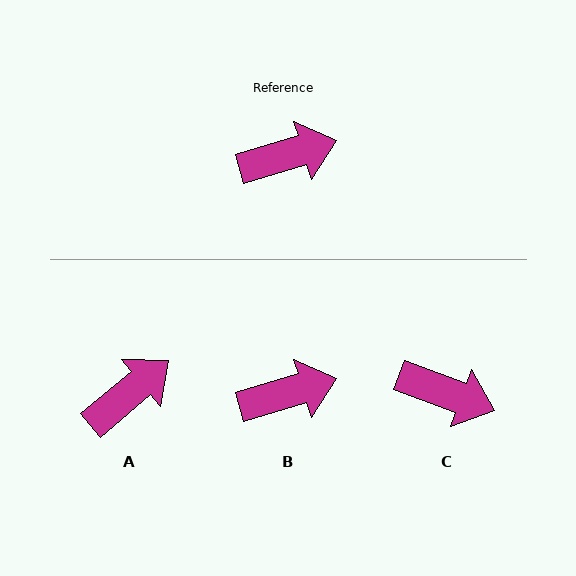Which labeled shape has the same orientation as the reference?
B.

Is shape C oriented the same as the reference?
No, it is off by about 37 degrees.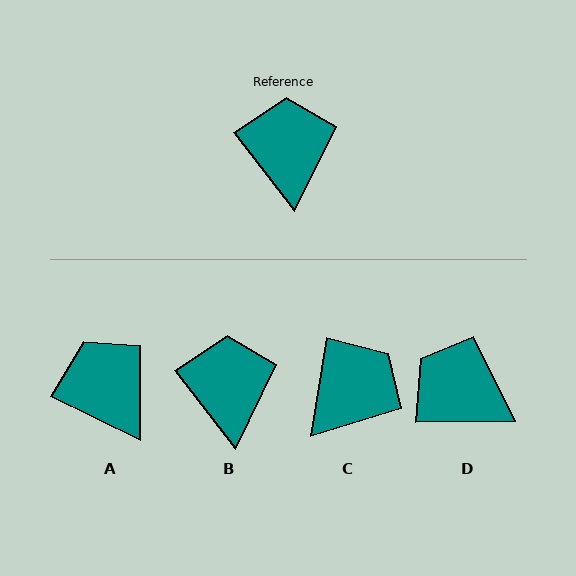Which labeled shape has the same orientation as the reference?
B.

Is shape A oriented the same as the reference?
No, it is off by about 26 degrees.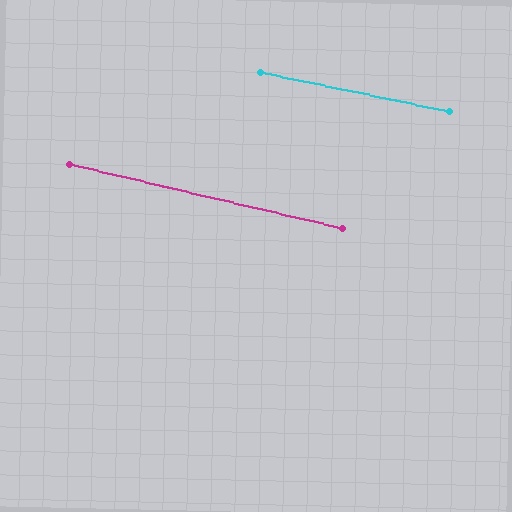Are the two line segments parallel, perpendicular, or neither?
Parallel — their directions differ by only 1.4°.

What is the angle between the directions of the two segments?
Approximately 1 degree.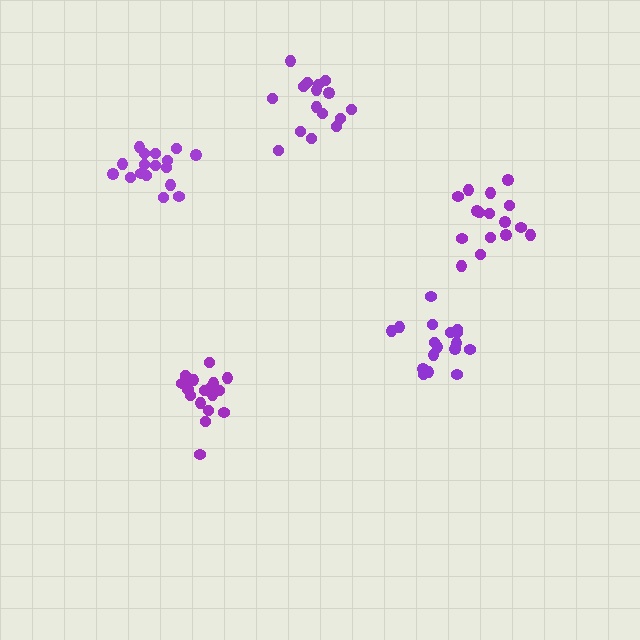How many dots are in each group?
Group 1: 17 dots, Group 2: 16 dots, Group 3: 19 dots, Group 4: 17 dots, Group 5: 16 dots (85 total).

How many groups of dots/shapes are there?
There are 5 groups.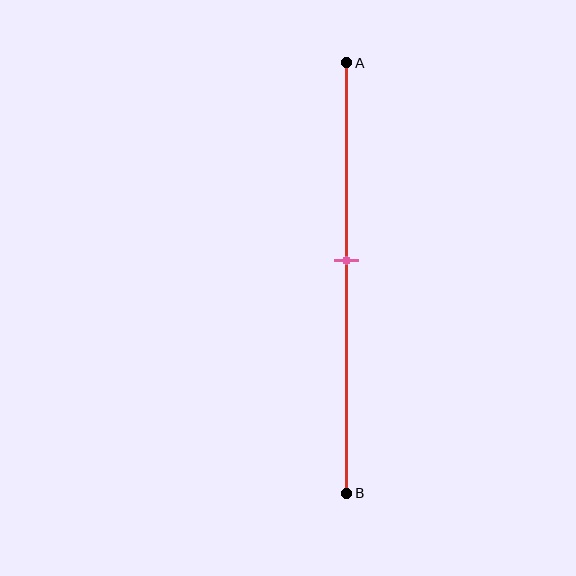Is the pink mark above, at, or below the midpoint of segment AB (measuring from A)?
The pink mark is above the midpoint of segment AB.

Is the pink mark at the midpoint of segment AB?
No, the mark is at about 45% from A, not at the 50% midpoint.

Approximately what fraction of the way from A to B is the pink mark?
The pink mark is approximately 45% of the way from A to B.